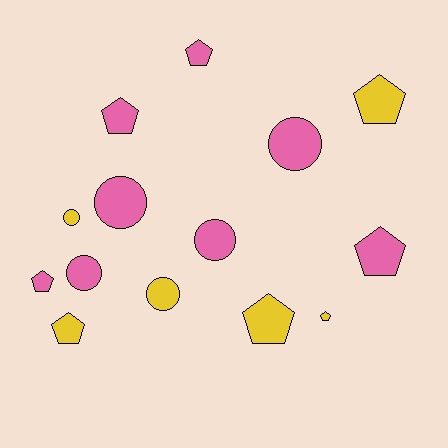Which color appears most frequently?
Pink, with 8 objects.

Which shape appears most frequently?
Pentagon, with 8 objects.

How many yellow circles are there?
There are 2 yellow circles.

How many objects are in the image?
There are 14 objects.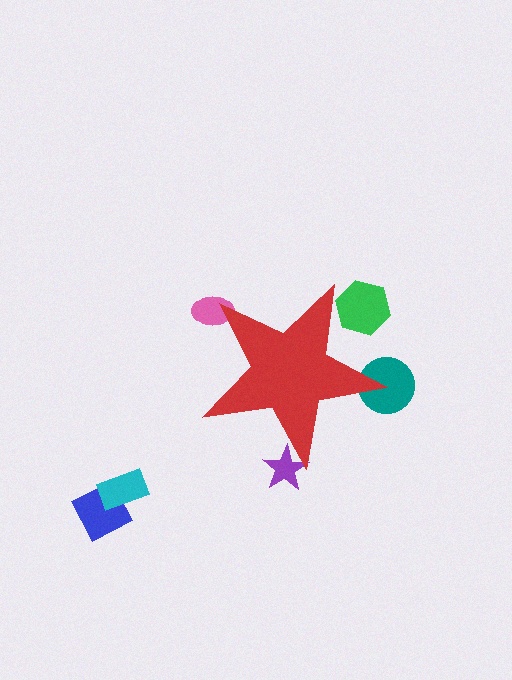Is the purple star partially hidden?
Yes, the purple star is partially hidden behind the red star.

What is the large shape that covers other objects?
A red star.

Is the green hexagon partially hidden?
Yes, the green hexagon is partially hidden behind the red star.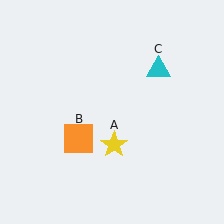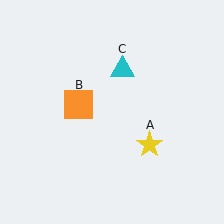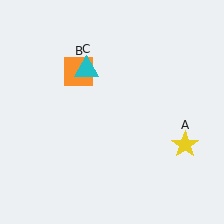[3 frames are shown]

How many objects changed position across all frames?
3 objects changed position: yellow star (object A), orange square (object B), cyan triangle (object C).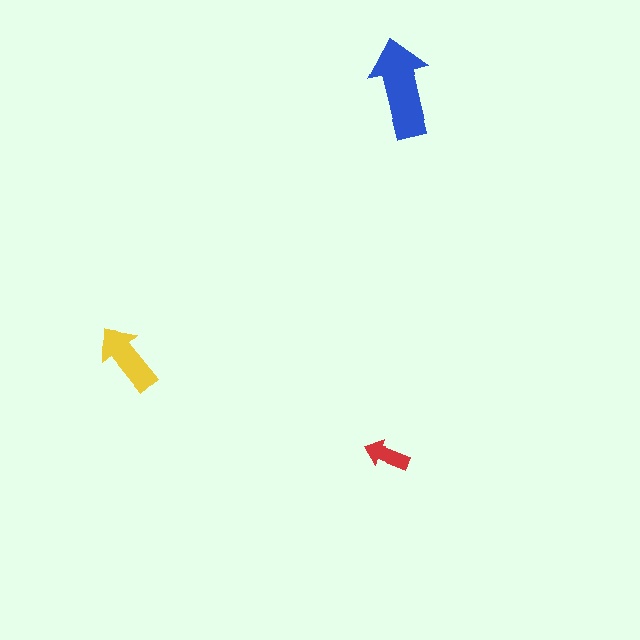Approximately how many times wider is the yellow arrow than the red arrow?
About 1.5 times wider.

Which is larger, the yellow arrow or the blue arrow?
The blue one.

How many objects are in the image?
There are 3 objects in the image.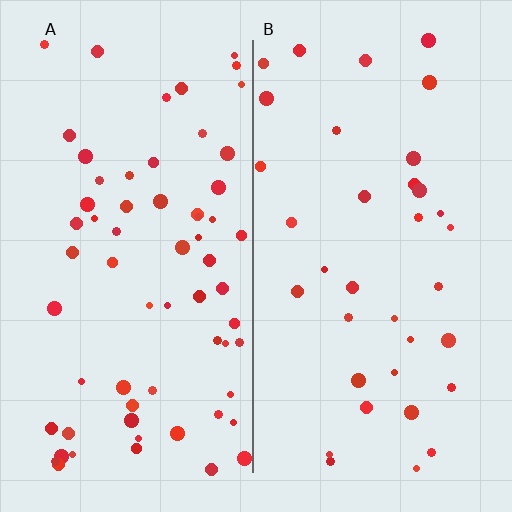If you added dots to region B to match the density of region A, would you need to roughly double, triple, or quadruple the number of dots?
Approximately double.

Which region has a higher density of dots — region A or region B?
A (the left).